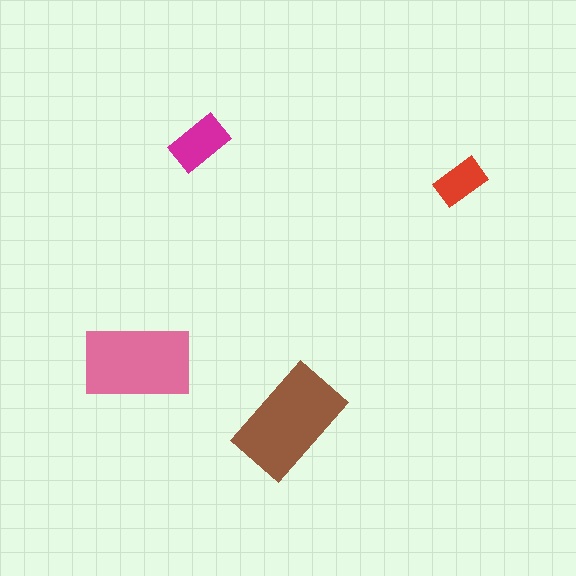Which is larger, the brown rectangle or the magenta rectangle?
The brown one.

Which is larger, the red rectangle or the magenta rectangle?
The magenta one.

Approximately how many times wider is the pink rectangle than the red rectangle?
About 2 times wider.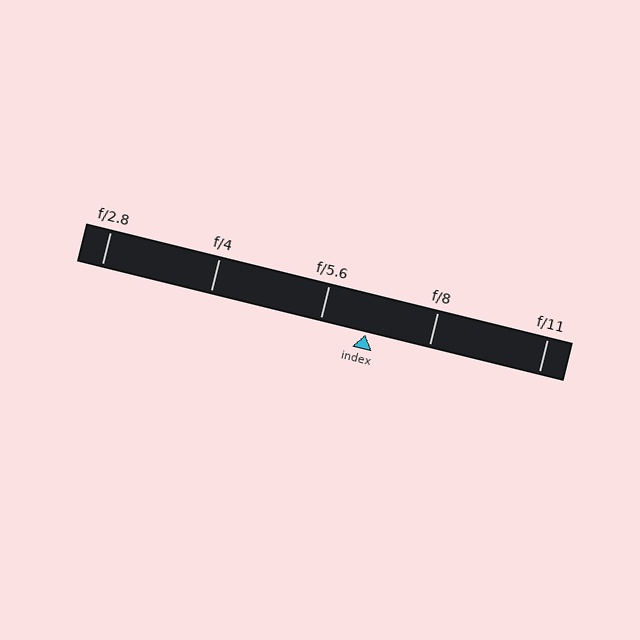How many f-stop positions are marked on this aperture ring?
There are 5 f-stop positions marked.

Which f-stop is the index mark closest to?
The index mark is closest to f/5.6.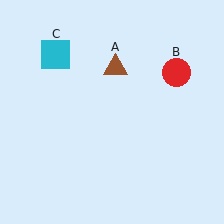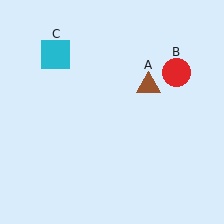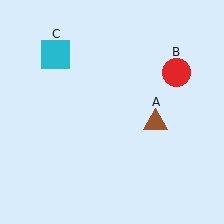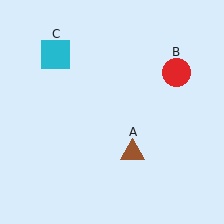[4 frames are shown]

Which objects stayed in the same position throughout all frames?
Red circle (object B) and cyan square (object C) remained stationary.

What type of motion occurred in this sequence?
The brown triangle (object A) rotated clockwise around the center of the scene.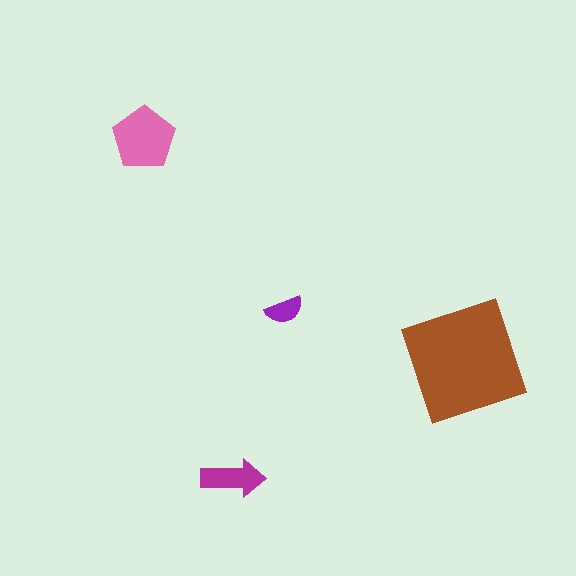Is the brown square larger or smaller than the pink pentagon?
Larger.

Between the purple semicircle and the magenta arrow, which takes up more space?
The magenta arrow.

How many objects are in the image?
There are 4 objects in the image.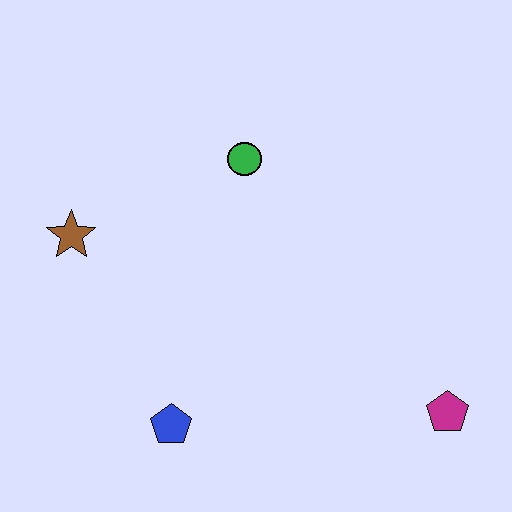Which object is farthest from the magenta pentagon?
The brown star is farthest from the magenta pentagon.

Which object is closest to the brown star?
The green circle is closest to the brown star.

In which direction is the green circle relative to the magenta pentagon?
The green circle is above the magenta pentagon.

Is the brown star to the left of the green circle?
Yes